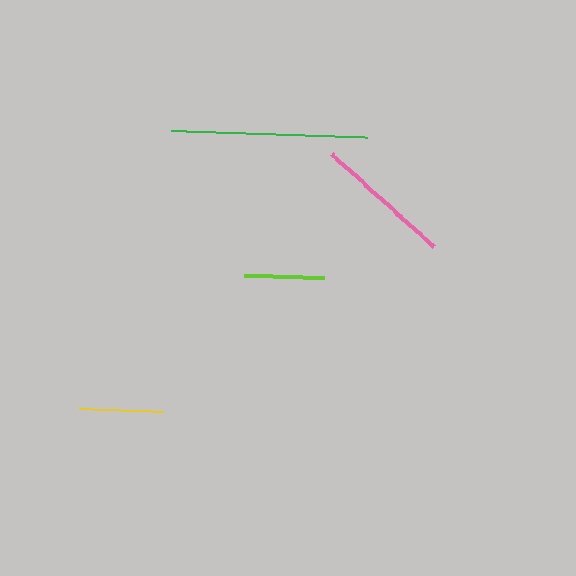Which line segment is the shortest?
The lime line is the shortest at approximately 80 pixels.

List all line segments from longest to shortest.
From longest to shortest: green, pink, yellow, lime.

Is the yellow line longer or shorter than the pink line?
The pink line is longer than the yellow line.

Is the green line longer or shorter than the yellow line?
The green line is longer than the yellow line.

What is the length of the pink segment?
The pink segment is approximately 138 pixels long.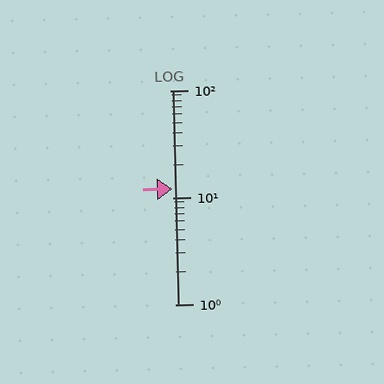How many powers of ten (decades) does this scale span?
The scale spans 2 decades, from 1 to 100.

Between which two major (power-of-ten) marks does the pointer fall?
The pointer is between 10 and 100.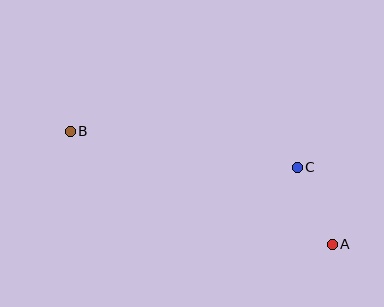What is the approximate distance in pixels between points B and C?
The distance between B and C is approximately 230 pixels.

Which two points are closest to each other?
Points A and C are closest to each other.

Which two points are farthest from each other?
Points A and B are farthest from each other.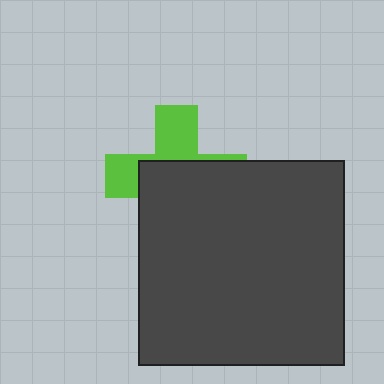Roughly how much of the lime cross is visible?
A small part of it is visible (roughly 39%).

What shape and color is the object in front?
The object in front is a dark gray square.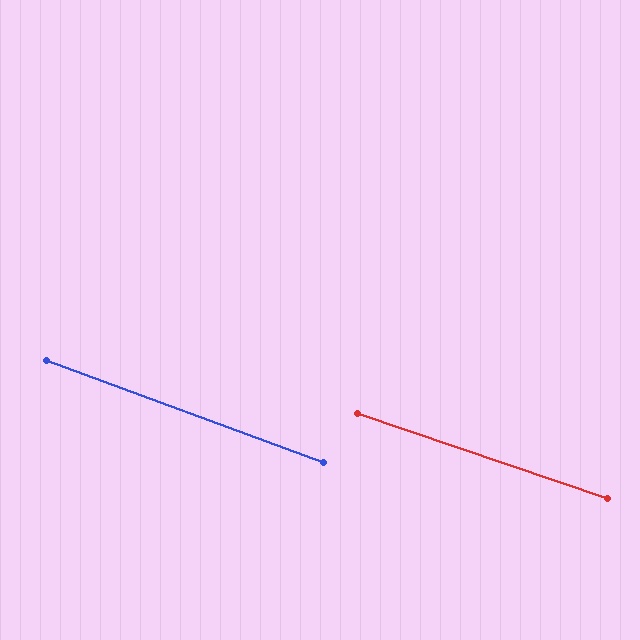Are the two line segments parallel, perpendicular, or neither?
Parallel — their directions differ by only 1.3°.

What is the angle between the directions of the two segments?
Approximately 1 degree.